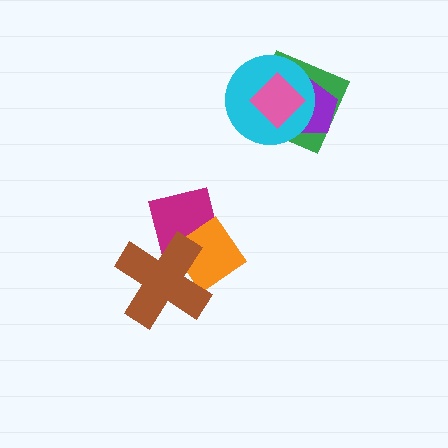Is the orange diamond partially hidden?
Yes, it is partially covered by another shape.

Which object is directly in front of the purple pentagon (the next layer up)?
The cyan circle is directly in front of the purple pentagon.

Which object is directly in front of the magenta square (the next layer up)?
The orange diamond is directly in front of the magenta square.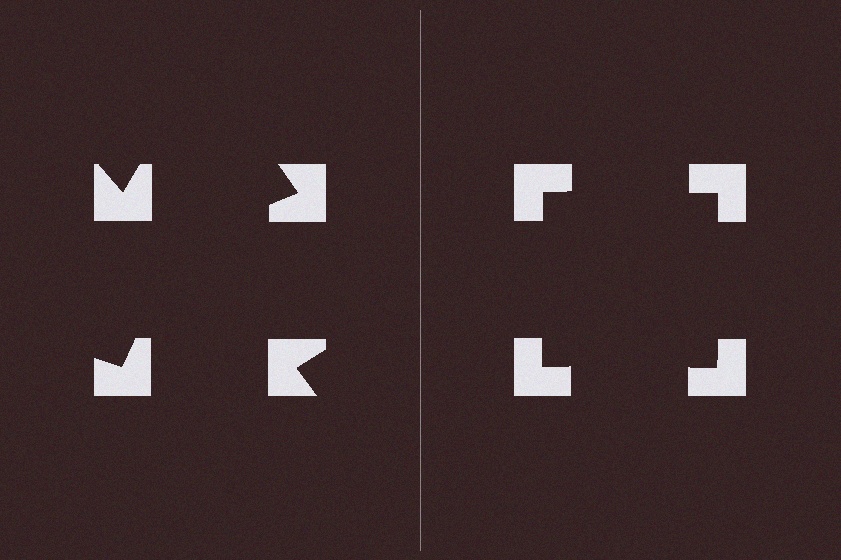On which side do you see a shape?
An illusory square appears on the right side. On the left side the wedge cuts are rotated, so no coherent shape forms.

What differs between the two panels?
The notched squares are positioned identically on both sides; only the wedge orientations differ. On the right they align to a square; on the left they are misaligned.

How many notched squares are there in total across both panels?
8 — 4 on each side.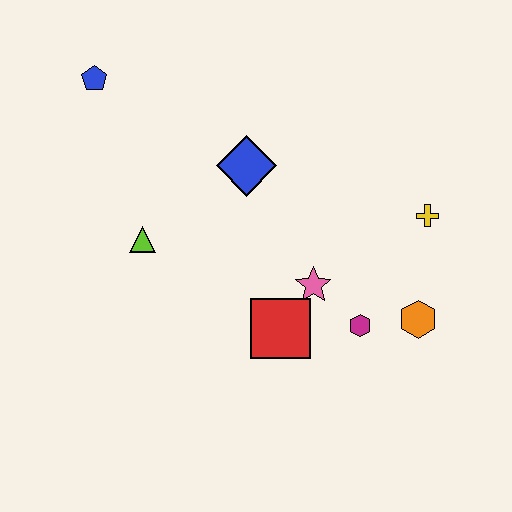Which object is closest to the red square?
The pink star is closest to the red square.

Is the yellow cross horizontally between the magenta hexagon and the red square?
No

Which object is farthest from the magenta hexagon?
The blue pentagon is farthest from the magenta hexagon.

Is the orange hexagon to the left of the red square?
No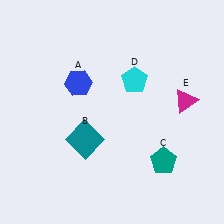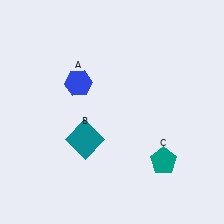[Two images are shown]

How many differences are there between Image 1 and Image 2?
There are 2 differences between the two images.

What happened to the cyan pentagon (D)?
The cyan pentagon (D) was removed in Image 2. It was in the top-right area of Image 1.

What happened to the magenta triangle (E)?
The magenta triangle (E) was removed in Image 2. It was in the top-right area of Image 1.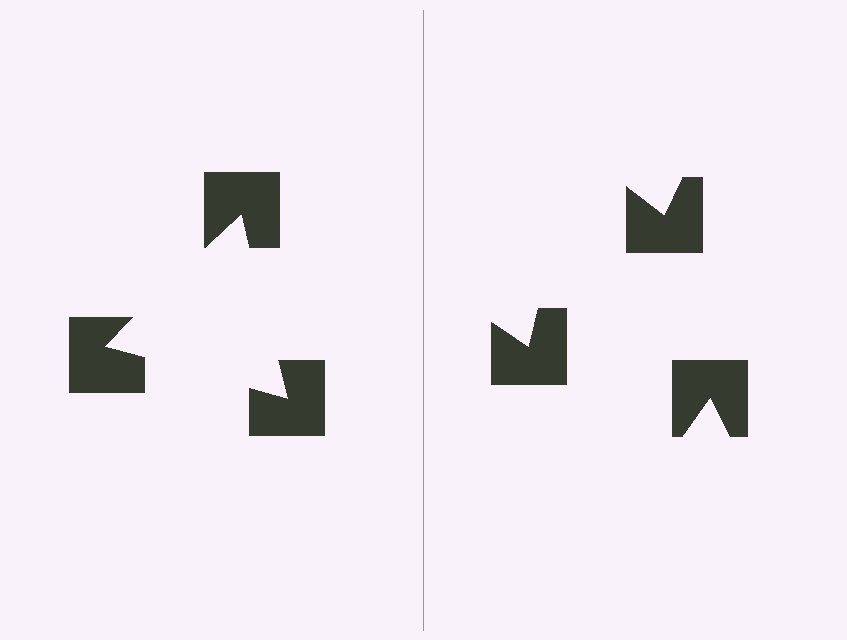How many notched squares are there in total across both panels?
6 — 3 on each side.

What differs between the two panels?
The notched squares are positioned identically on both sides; only the wedge orientations differ. On the left they align to a triangle; on the right they are misaligned.